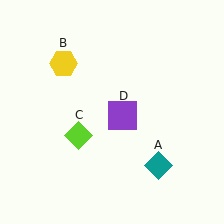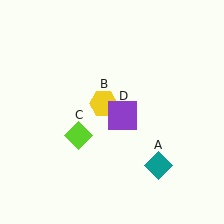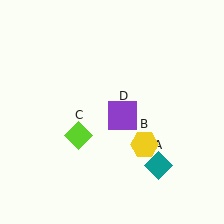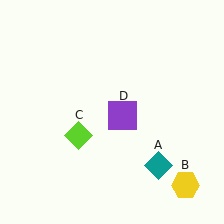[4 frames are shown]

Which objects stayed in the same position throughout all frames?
Teal diamond (object A) and lime diamond (object C) and purple square (object D) remained stationary.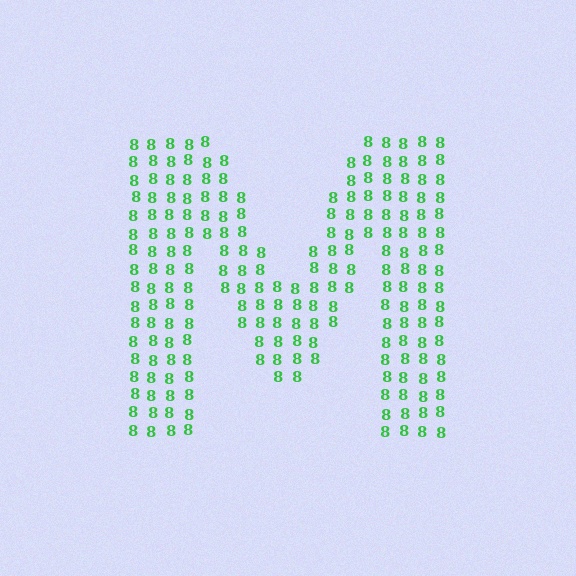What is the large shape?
The large shape is the letter M.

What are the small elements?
The small elements are digit 8's.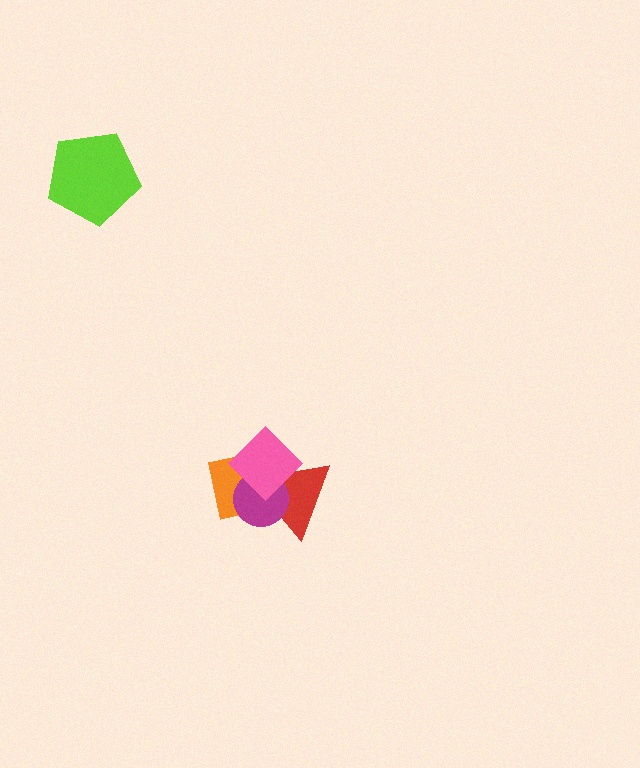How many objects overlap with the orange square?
3 objects overlap with the orange square.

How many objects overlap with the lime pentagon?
0 objects overlap with the lime pentagon.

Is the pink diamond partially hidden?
No, no other shape covers it.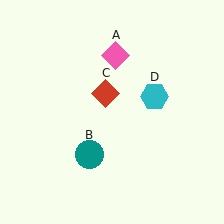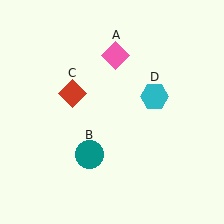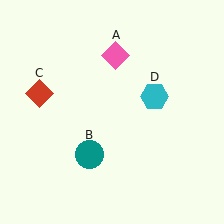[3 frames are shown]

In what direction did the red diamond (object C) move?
The red diamond (object C) moved left.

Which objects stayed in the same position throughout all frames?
Pink diamond (object A) and teal circle (object B) and cyan hexagon (object D) remained stationary.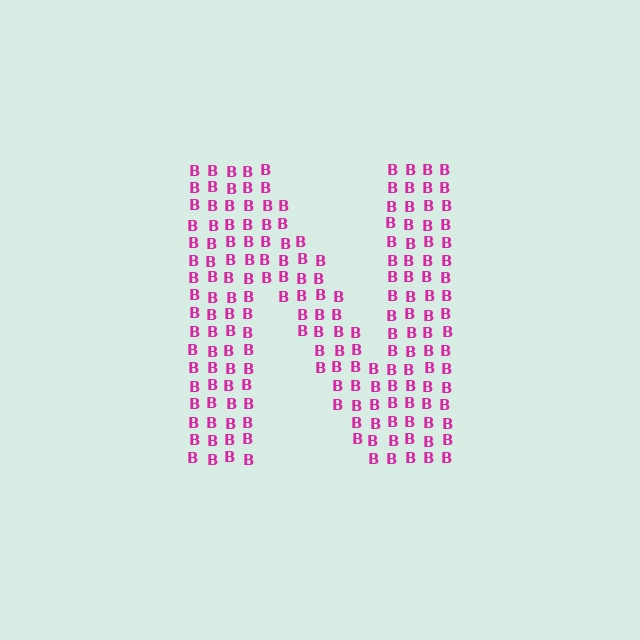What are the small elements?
The small elements are letter B's.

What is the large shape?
The large shape is the letter N.